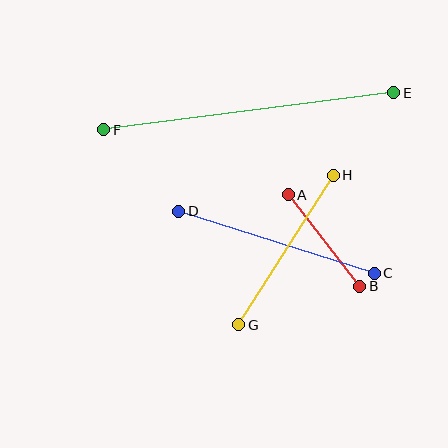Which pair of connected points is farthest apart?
Points E and F are farthest apart.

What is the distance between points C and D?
The distance is approximately 205 pixels.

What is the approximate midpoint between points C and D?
The midpoint is at approximately (277, 242) pixels.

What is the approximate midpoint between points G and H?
The midpoint is at approximately (286, 250) pixels.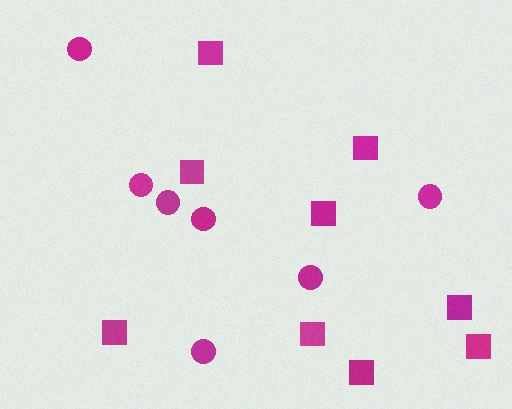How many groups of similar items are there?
There are 2 groups: one group of squares (9) and one group of circles (7).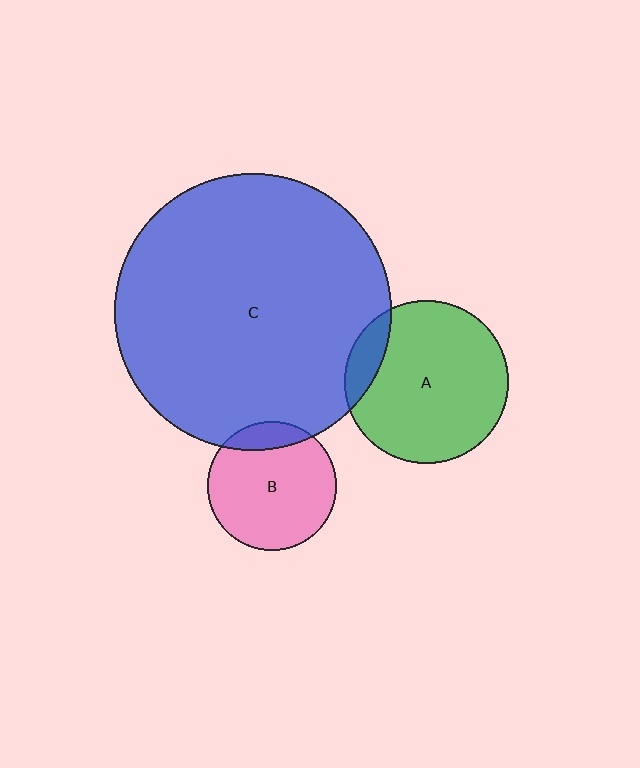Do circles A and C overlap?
Yes.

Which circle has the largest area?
Circle C (blue).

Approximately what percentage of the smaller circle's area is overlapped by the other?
Approximately 10%.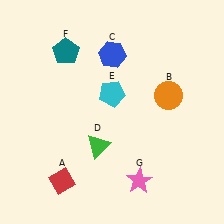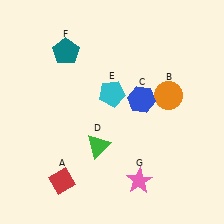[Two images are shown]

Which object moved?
The blue hexagon (C) moved down.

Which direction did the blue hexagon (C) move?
The blue hexagon (C) moved down.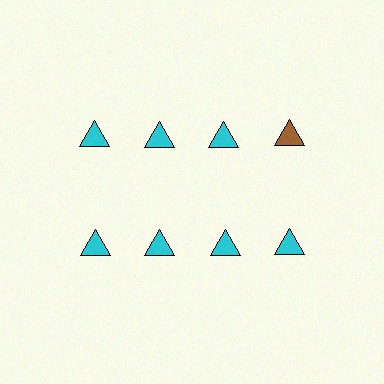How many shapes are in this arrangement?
There are 8 shapes arranged in a grid pattern.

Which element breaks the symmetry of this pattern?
The brown triangle in the top row, second from right column breaks the symmetry. All other shapes are cyan triangles.